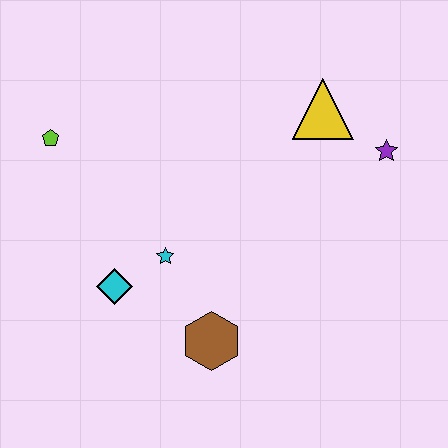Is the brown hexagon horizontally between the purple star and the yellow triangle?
No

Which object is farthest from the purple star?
The lime pentagon is farthest from the purple star.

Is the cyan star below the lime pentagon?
Yes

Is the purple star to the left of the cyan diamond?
No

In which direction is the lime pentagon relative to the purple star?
The lime pentagon is to the left of the purple star.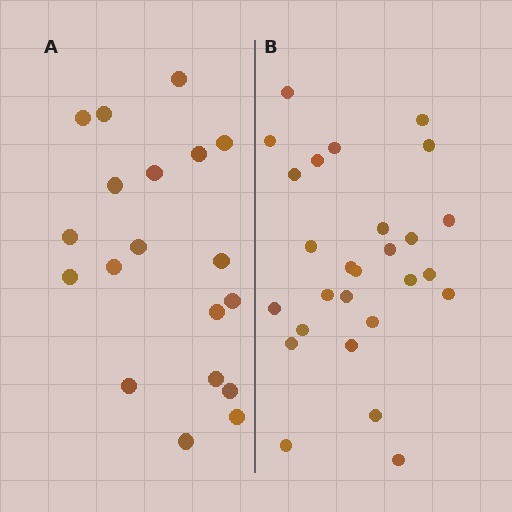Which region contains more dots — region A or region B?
Region B (the right region) has more dots.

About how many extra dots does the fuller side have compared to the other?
Region B has roughly 8 or so more dots than region A.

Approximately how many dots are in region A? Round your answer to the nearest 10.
About 20 dots. (The exact count is 19, which rounds to 20.)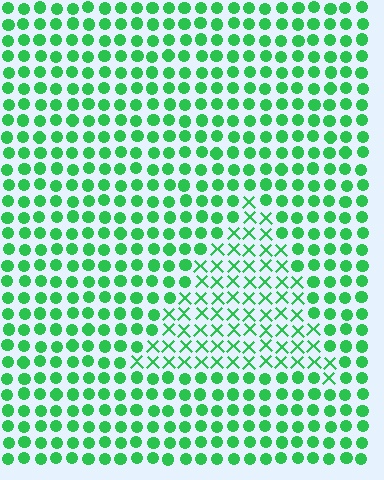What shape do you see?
I see a triangle.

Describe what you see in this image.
The image is filled with small green elements arranged in a uniform grid. A triangle-shaped region contains X marks, while the surrounding area contains circles. The boundary is defined purely by the change in element shape.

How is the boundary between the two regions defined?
The boundary is defined by a change in element shape: X marks inside vs. circles outside. All elements share the same color and spacing.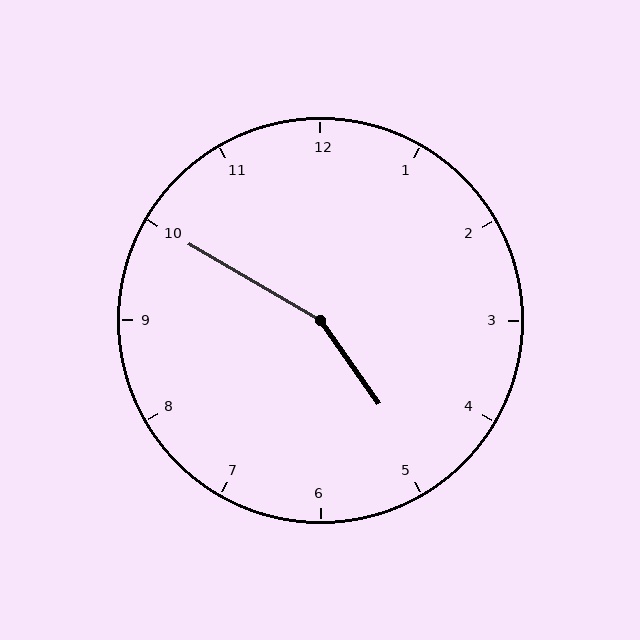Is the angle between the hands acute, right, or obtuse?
It is obtuse.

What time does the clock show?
4:50.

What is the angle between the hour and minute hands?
Approximately 155 degrees.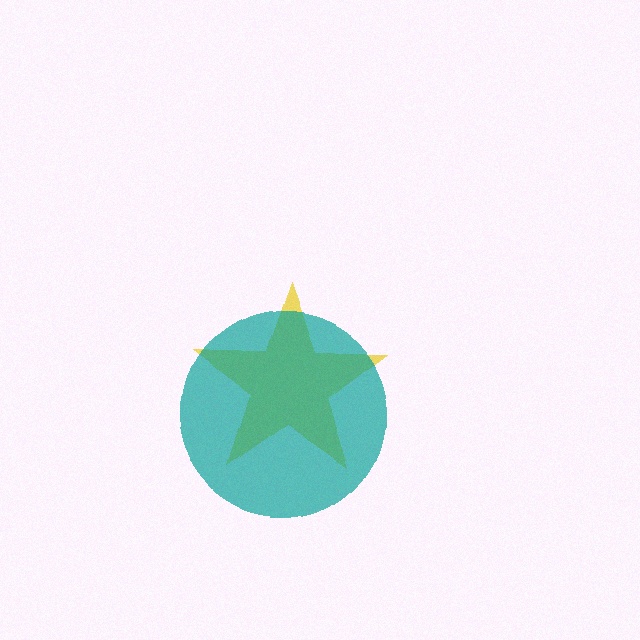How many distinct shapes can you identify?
There are 2 distinct shapes: a yellow star, a teal circle.